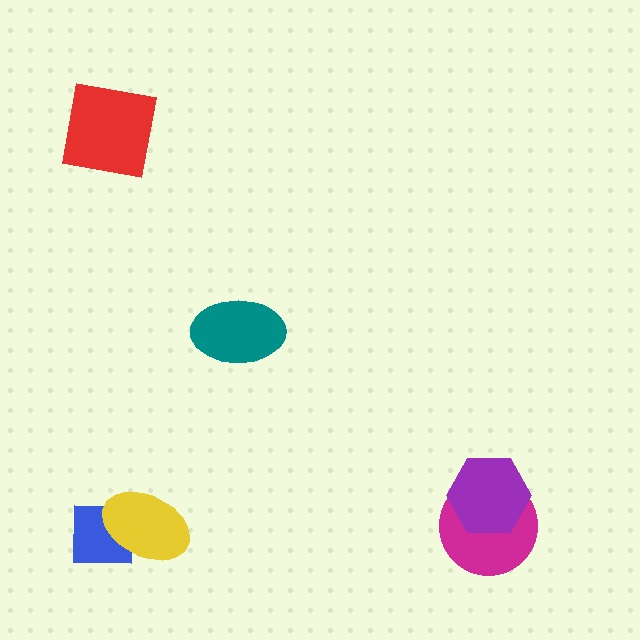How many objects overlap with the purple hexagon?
1 object overlaps with the purple hexagon.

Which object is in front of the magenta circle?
The purple hexagon is in front of the magenta circle.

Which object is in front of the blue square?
The yellow ellipse is in front of the blue square.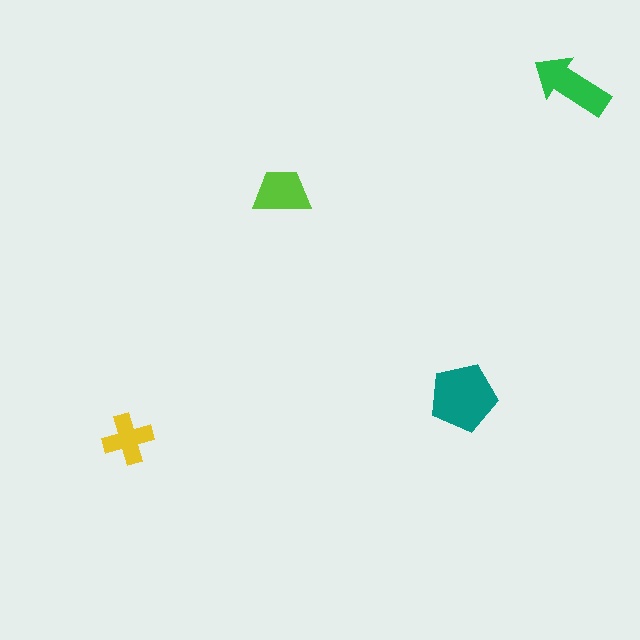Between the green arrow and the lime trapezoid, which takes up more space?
The green arrow.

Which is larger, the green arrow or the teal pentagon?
The teal pentagon.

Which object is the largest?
The teal pentagon.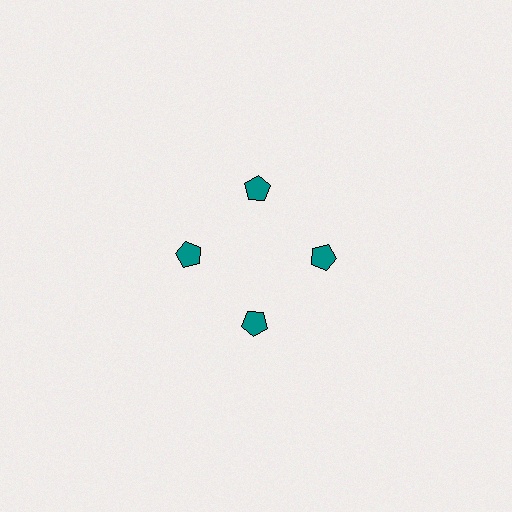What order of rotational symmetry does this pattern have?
This pattern has 4-fold rotational symmetry.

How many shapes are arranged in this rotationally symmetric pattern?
There are 4 shapes, arranged in 4 groups of 1.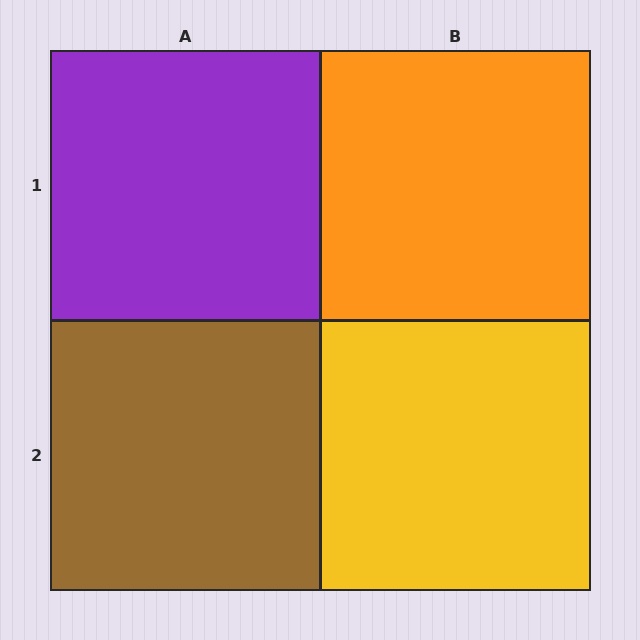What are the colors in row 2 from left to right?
Brown, yellow.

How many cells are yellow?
1 cell is yellow.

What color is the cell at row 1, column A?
Purple.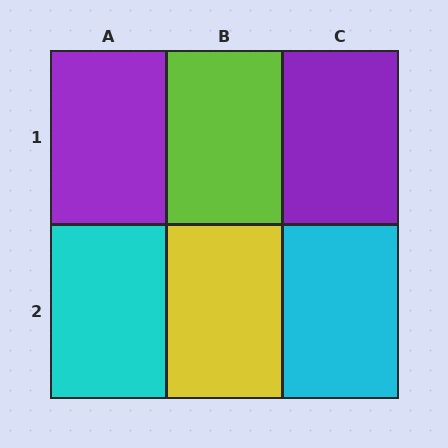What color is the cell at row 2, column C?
Cyan.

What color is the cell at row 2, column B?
Yellow.